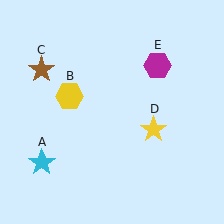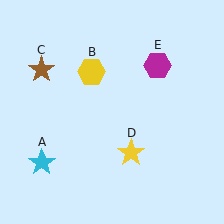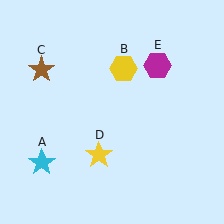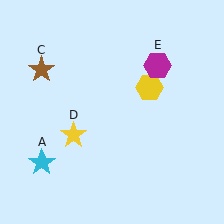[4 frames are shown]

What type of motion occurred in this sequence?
The yellow hexagon (object B), yellow star (object D) rotated clockwise around the center of the scene.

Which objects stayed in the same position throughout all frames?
Cyan star (object A) and brown star (object C) and magenta hexagon (object E) remained stationary.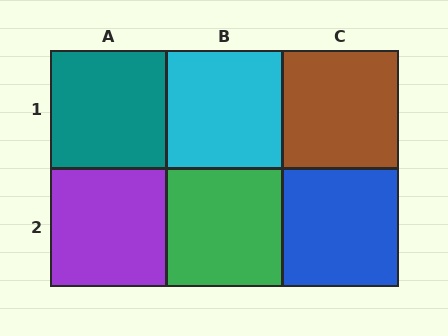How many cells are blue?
1 cell is blue.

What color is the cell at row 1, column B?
Cyan.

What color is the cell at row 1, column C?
Brown.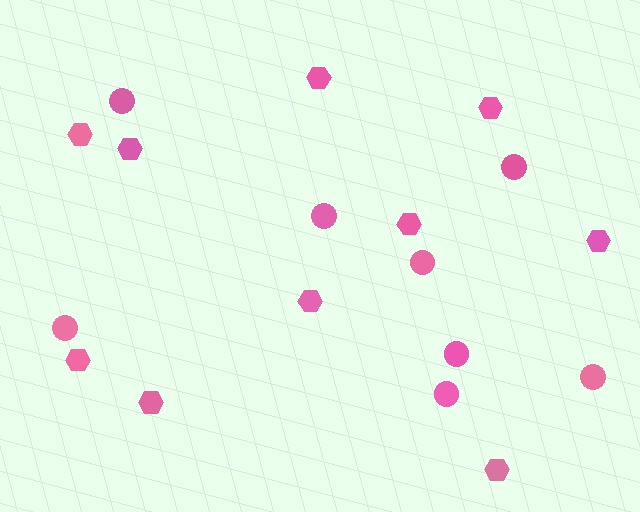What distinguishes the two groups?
There are 2 groups: one group of hexagons (10) and one group of circles (8).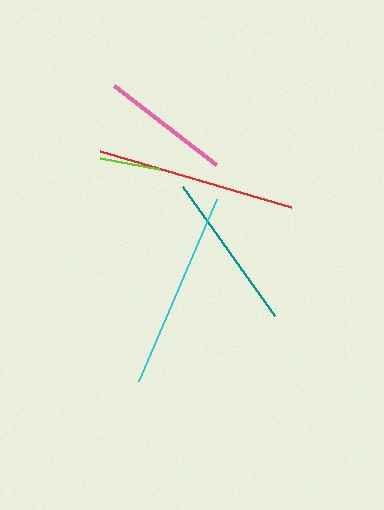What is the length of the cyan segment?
The cyan segment is approximately 198 pixels long.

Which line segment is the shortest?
The lime line is the shortest at approximately 60 pixels.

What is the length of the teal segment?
The teal segment is approximately 158 pixels long.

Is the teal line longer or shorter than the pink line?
The teal line is longer than the pink line.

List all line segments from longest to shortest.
From longest to shortest: red, cyan, teal, pink, lime.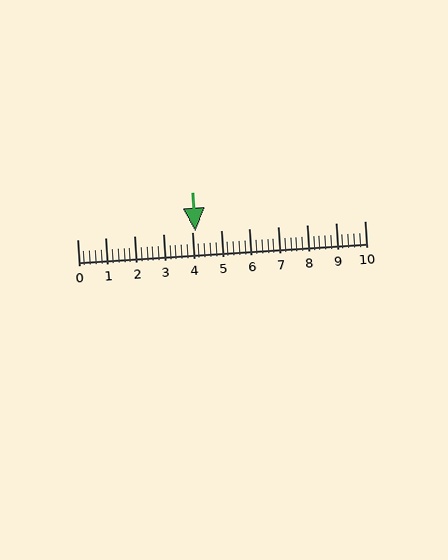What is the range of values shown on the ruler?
The ruler shows values from 0 to 10.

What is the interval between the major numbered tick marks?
The major tick marks are spaced 1 units apart.